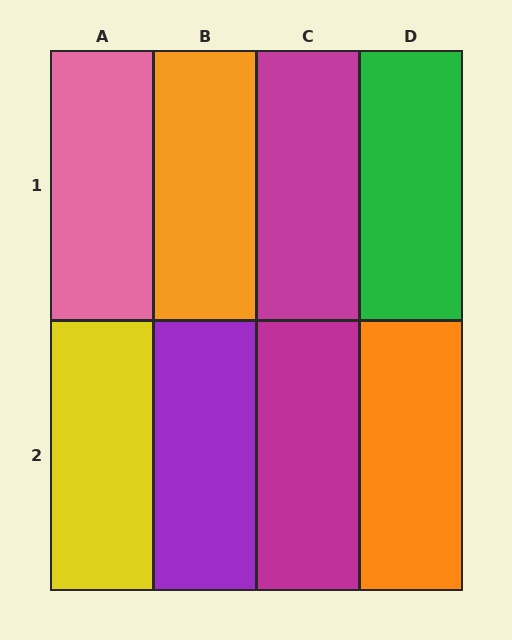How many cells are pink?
1 cell is pink.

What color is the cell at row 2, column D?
Orange.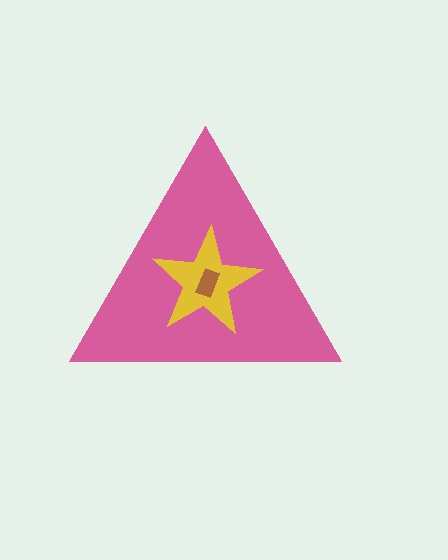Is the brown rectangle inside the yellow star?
Yes.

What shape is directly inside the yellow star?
The brown rectangle.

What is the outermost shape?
The pink triangle.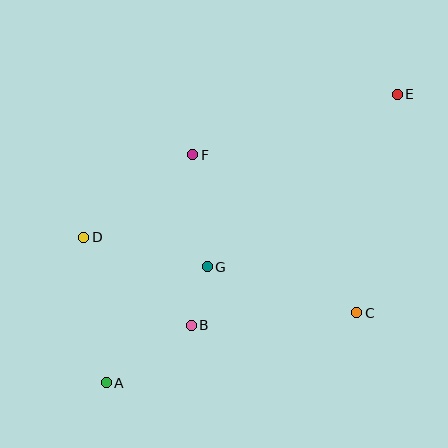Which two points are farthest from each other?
Points A and E are farthest from each other.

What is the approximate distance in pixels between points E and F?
The distance between E and F is approximately 213 pixels.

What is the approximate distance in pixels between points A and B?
The distance between A and B is approximately 102 pixels.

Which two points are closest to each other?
Points B and G are closest to each other.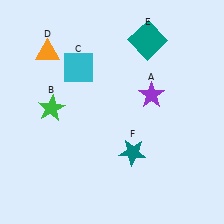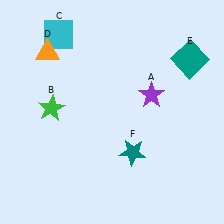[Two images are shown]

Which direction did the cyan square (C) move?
The cyan square (C) moved up.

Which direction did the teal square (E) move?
The teal square (E) moved right.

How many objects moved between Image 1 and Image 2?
2 objects moved between the two images.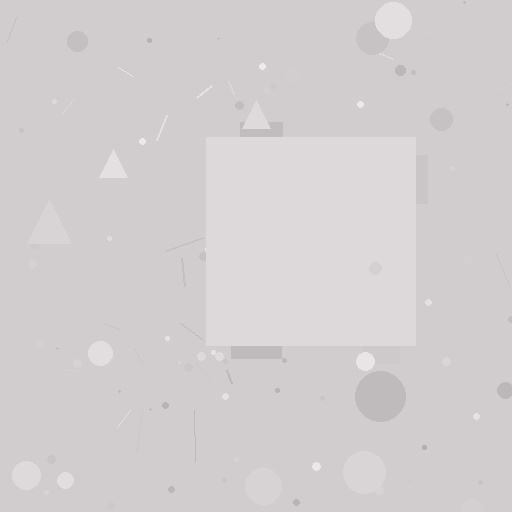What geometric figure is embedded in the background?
A square is embedded in the background.